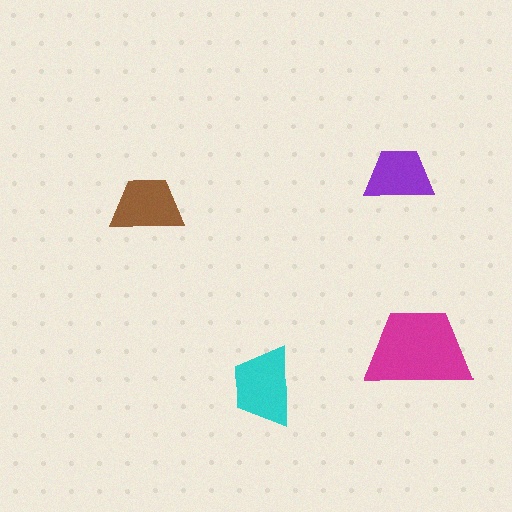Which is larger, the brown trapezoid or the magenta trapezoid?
The magenta one.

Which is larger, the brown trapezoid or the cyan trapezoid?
The cyan one.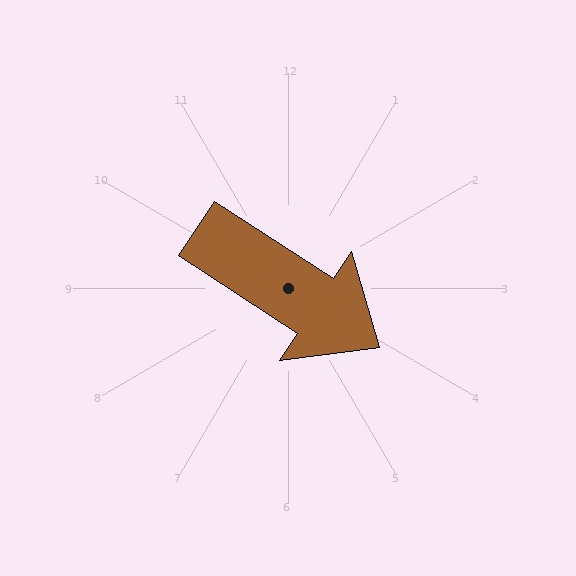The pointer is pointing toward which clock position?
Roughly 4 o'clock.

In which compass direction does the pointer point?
Southeast.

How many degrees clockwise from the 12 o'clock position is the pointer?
Approximately 123 degrees.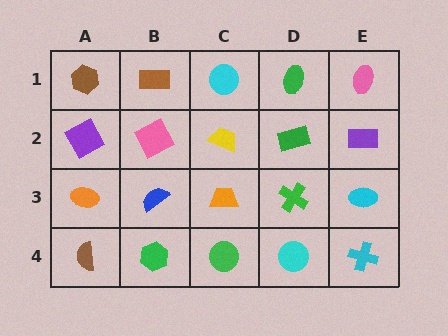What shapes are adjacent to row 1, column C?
A yellow trapezoid (row 2, column C), a brown rectangle (row 1, column B), a green ellipse (row 1, column D).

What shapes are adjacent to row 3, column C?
A yellow trapezoid (row 2, column C), a green circle (row 4, column C), a blue semicircle (row 3, column B), a green cross (row 3, column D).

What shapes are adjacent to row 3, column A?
A purple square (row 2, column A), a brown semicircle (row 4, column A), a blue semicircle (row 3, column B).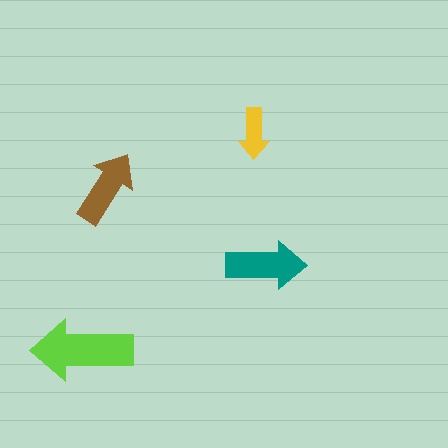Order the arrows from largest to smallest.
the lime one, the teal one, the brown one, the yellow one.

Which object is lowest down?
The lime arrow is bottommost.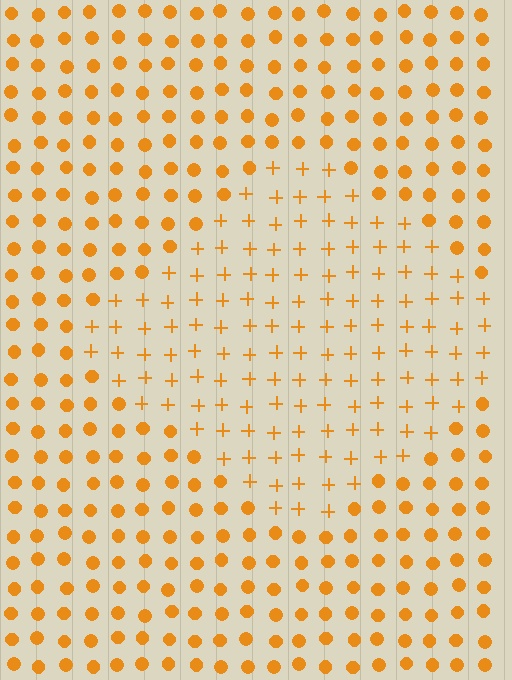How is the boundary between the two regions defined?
The boundary is defined by a change in element shape: plus signs inside vs. circles outside. All elements share the same color and spacing.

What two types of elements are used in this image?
The image uses plus signs inside the diamond region and circles outside it.